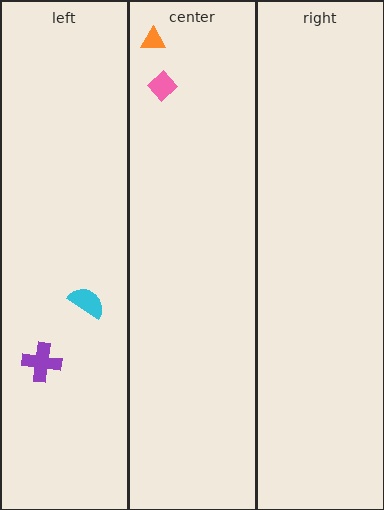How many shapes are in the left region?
2.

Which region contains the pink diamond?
The center region.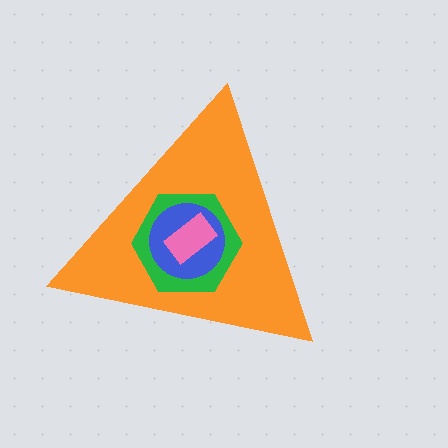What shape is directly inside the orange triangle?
The green hexagon.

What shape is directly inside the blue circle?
The pink rectangle.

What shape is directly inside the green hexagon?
The blue circle.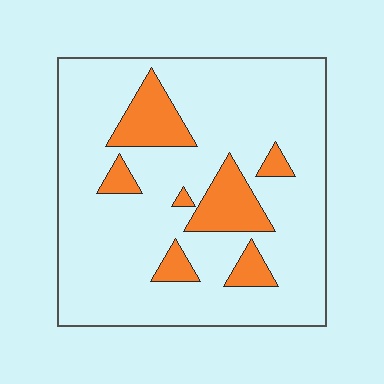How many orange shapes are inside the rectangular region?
7.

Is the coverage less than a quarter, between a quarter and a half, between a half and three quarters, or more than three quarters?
Less than a quarter.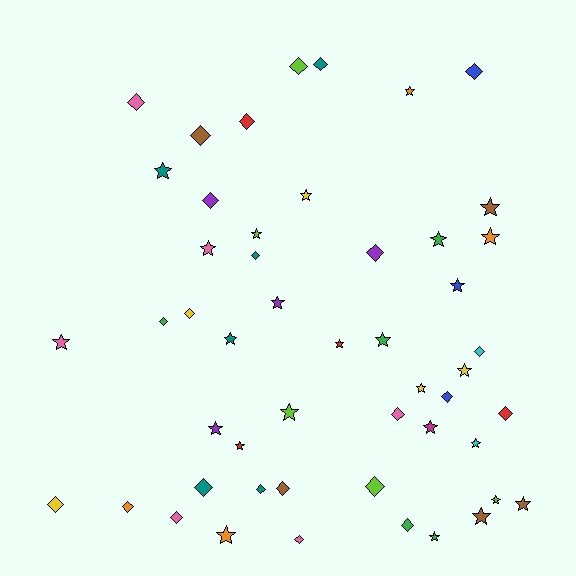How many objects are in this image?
There are 50 objects.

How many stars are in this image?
There are 26 stars.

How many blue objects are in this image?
There are 3 blue objects.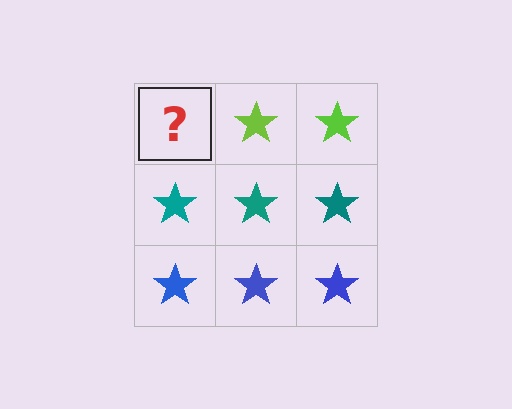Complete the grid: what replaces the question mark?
The question mark should be replaced with a lime star.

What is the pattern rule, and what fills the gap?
The rule is that each row has a consistent color. The gap should be filled with a lime star.